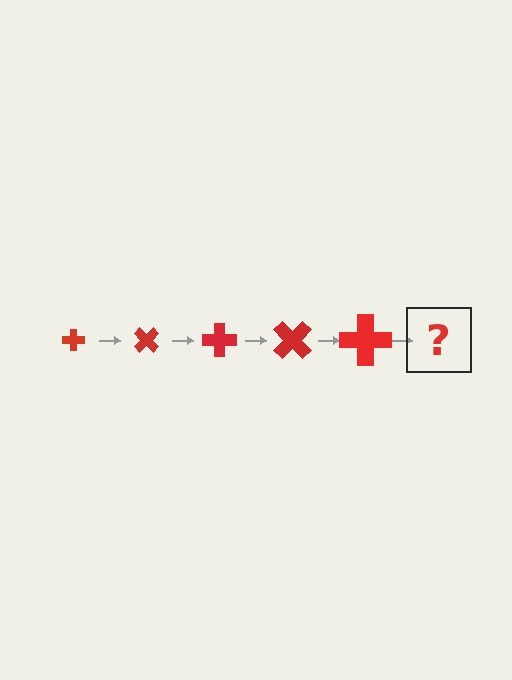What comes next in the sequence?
The next element should be a cross, larger than the previous one and rotated 225 degrees from the start.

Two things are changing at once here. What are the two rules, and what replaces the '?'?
The two rules are that the cross grows larger each step and it rotates 45 degrees each step. The '?' should be a cross, larger than the previous one and rotated 225 degrees from the start.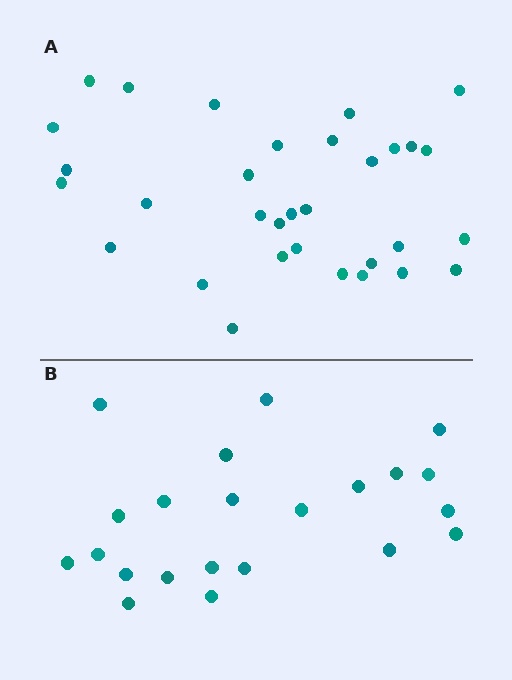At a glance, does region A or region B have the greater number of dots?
Region A (the top region) has more dots.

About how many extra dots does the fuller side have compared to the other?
Region A has roughly 10 or so more dots than region B.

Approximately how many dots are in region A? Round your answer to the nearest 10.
About 30 dots. (The exact count is 32, which rounds to 30.)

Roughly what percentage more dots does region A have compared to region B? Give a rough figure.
About 45% more.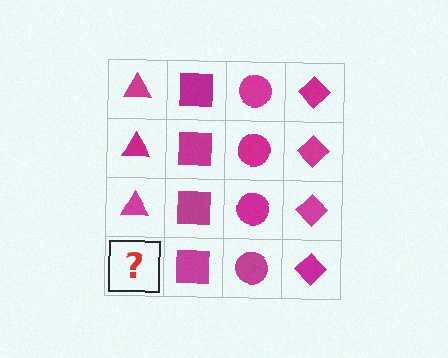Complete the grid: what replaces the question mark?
The question mark should be replaced with a magenta triangle.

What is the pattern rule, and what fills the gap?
The rule is that each column has a consistent shape. The gap should be filled with a magenta triangle.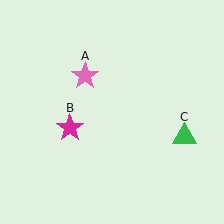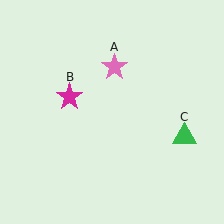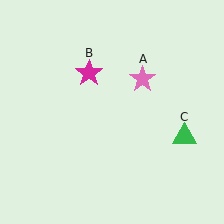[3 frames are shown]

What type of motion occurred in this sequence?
The pink star (object A), magenta star (object B) rotated clockwise around the center of the scene.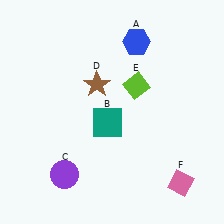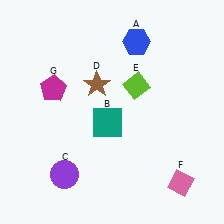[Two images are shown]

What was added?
A magenta pentagon (G) was added in Image 2.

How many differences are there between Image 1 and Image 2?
There is 1 difference between the two images.